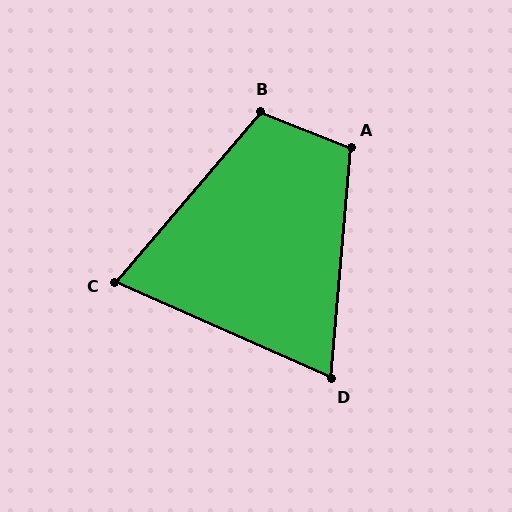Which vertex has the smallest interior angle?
D, at approximately 71 degrees.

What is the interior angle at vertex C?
Approximately 73 degrees (acute).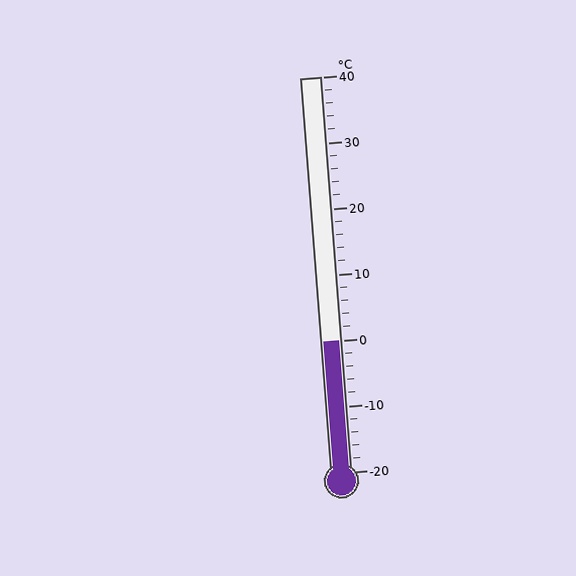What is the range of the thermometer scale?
The thermometer scale ranges from -20°C to 40°C.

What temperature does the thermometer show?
The thermometer shows approximately 0°C.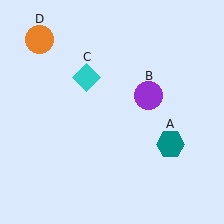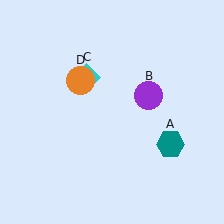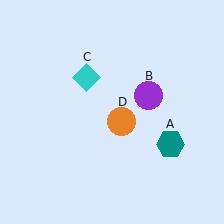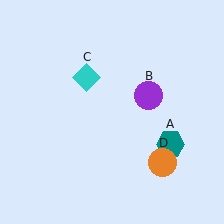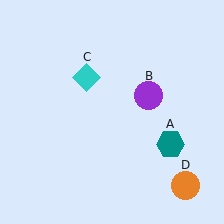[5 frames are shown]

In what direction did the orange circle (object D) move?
The orange circle (object D) moved down and to the right.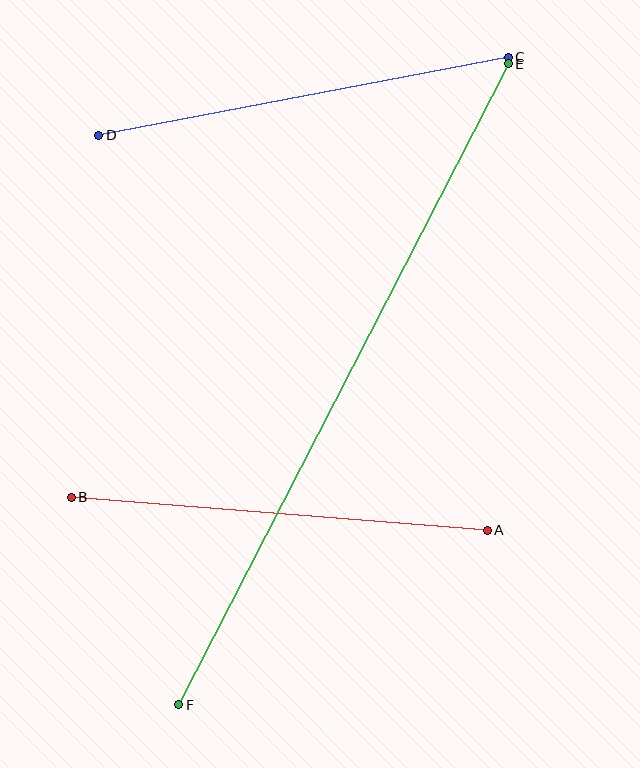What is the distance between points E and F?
The distance is approximately 720 pixels.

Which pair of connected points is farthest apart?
Points E and F are farthest apart.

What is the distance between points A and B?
The distance is approximately 417 pixels.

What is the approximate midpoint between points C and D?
The midpoint is at approximately (303, 96) pixels.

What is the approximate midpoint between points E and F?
The midpoint is at approximately (343, 384) pixels.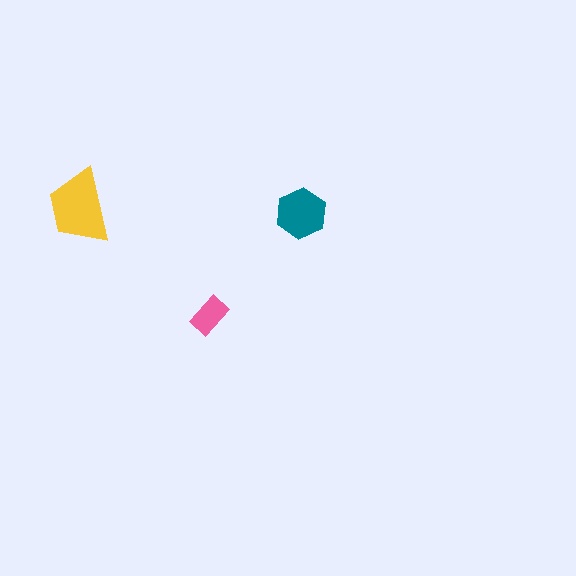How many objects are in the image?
There are 3 objects in the image.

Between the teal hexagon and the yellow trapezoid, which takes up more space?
The yellow trapezoid.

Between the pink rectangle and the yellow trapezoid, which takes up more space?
The yellow trapezoid.